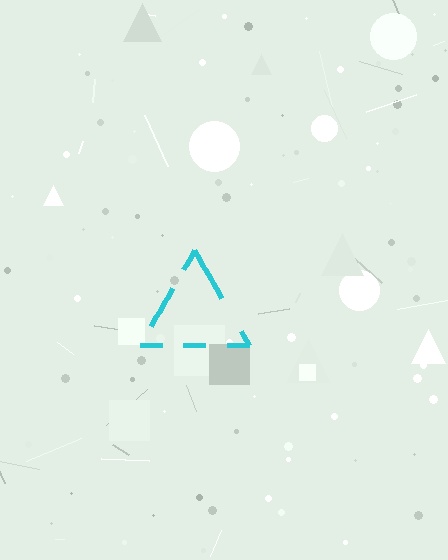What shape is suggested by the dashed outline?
The dashed outline suggests a triangle.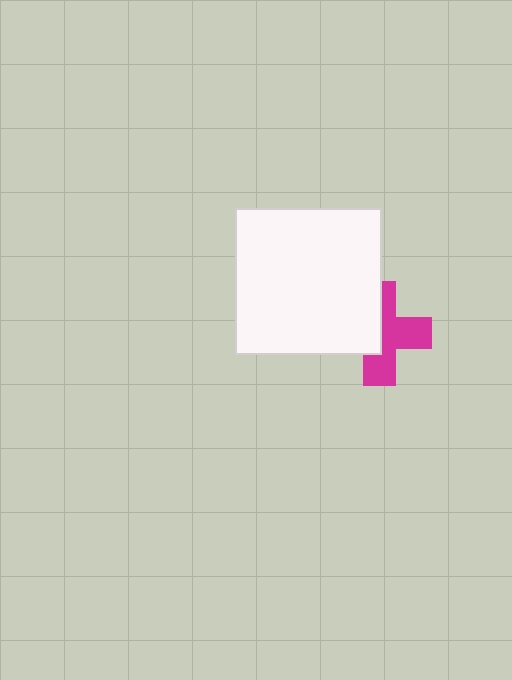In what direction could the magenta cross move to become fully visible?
The magenta cross could move right. That would shift it out from behind the white square entirely.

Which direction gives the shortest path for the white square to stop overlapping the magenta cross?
Moving left gives the shortest separation.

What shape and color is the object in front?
The object in front is a white square.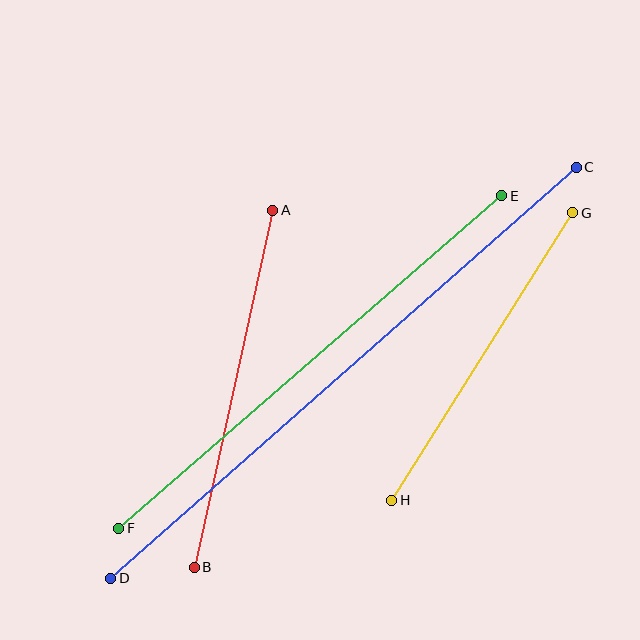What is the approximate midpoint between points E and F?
The midpoint is at approximately (310, 362) pixels.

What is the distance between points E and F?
The distance is approximately 508 pixels.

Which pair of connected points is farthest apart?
Points C and D are farthest apart.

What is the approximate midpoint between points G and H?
The midpoint is at approximately (482, 356) pixels.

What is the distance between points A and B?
The distance is approximately 365 pixels.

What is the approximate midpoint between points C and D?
The midpoint is at approximately (343, 373) pixels.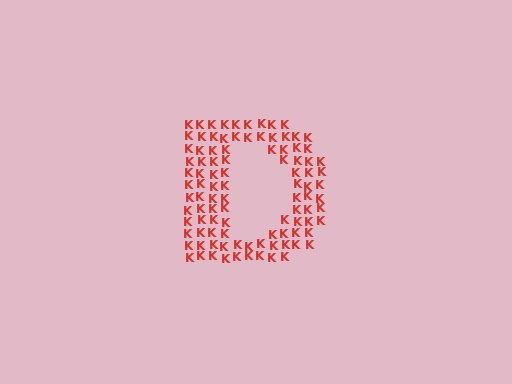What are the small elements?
The small elements are letter K's.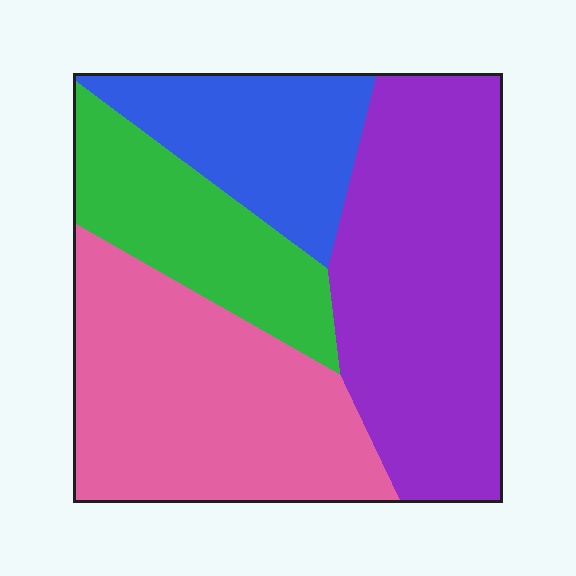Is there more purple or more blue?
Purple.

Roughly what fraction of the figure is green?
Green takes up about one sixth (1/6) of the figure.